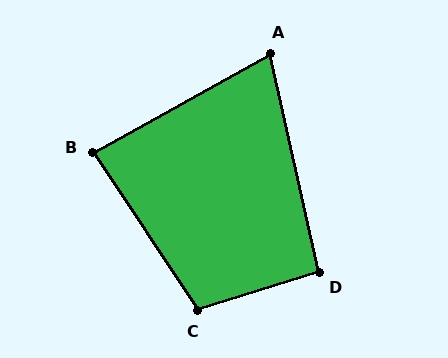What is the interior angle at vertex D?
Approximately 94 degrees (approximately right).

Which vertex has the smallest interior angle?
A, at approximately 74 degrees.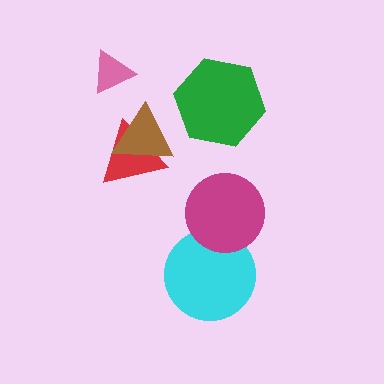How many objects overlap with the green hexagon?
0 objects overlap with the green hexagon.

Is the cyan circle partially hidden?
Yes, it is partially covered by another shape.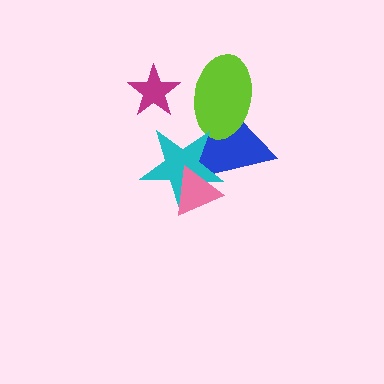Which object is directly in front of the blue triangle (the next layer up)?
The lime ellipse is directly in front of the blue triangle.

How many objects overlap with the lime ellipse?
1 object overlaps with the lime ellipse.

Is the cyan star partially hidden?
Yes, it is partially covered by another shape.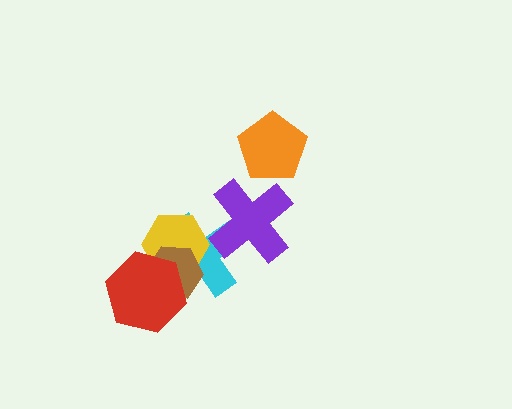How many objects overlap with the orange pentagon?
0 objects overlap with the orange pentagon.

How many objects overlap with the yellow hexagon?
3 objects overlap with the yellow hexagon.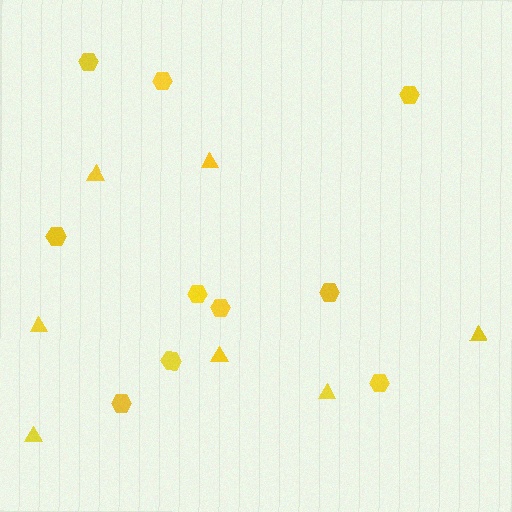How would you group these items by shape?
There are 2 groups: one group of triangles (7) and one group of hexagons (10).